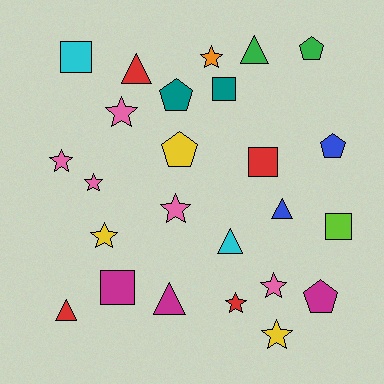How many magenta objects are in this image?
There are 3 magenta objects.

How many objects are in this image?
There are 25 objects.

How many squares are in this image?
There are 5 squares.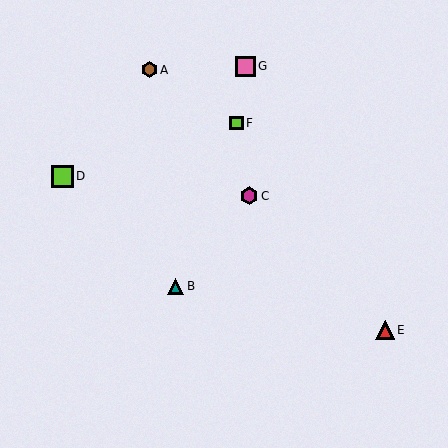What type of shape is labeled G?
Shape G is a pink square.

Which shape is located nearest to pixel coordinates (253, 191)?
The magenta hexagon (labeled C) at (249, 196) is nearest to that location.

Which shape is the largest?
The lime square (labeled D) is the largest.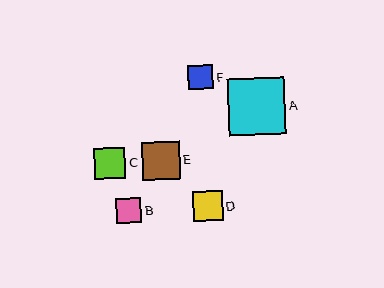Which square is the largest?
Square A is the largest with a size of approximately 57 pixels.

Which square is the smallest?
Square B is the smallest with a size of approximately 25 pixels.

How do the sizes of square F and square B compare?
Square F and square B are approximately the same size.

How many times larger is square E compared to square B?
Square E is approximately 1.5 times the size of square B.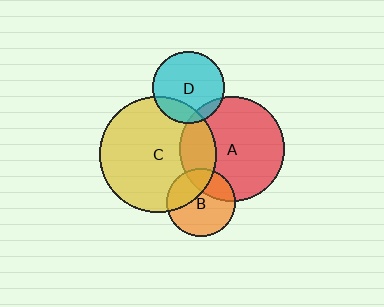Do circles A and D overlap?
Yes.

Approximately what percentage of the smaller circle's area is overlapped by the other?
Approximately 10%.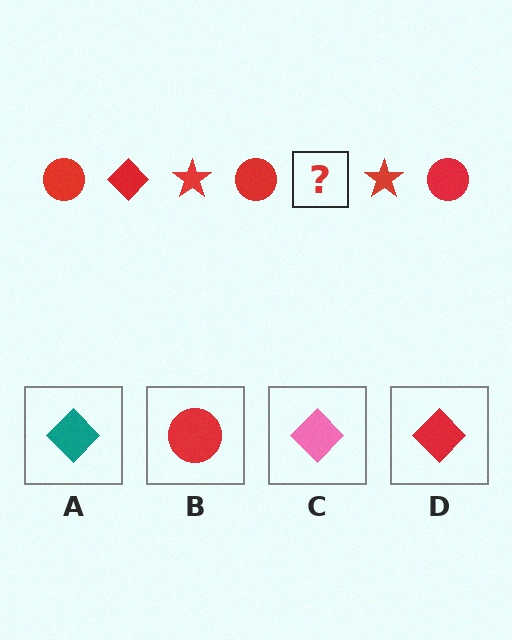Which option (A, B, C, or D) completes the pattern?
D.